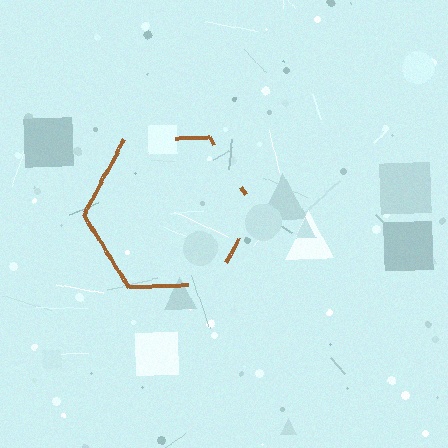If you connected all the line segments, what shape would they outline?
They would outline a hexagon.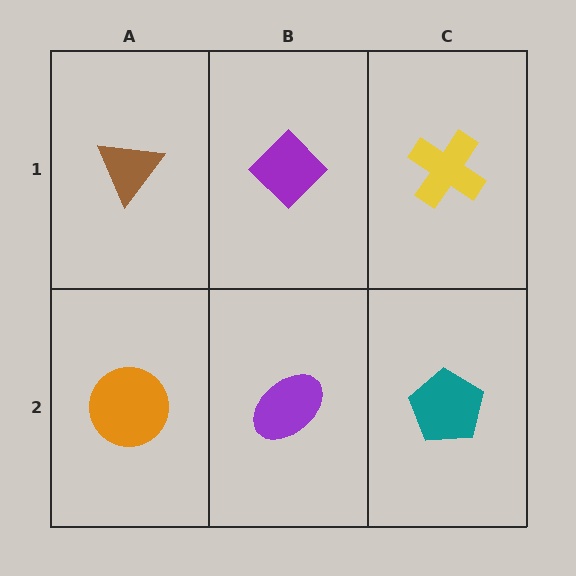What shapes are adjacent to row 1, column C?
A teal pentagon (row 2, column C), a purple diamond (row 1, column B).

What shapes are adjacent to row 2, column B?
A purple diamond (row 1, column B), an orange circle (row 2, column A), a teal pentagon (row 2, column C).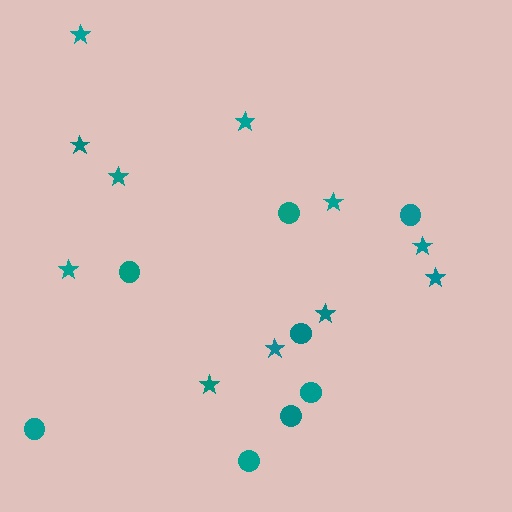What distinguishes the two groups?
There are 2 groups: one group of stars (11) and one group of circles (8).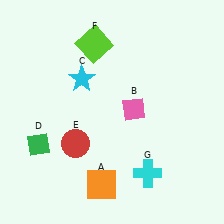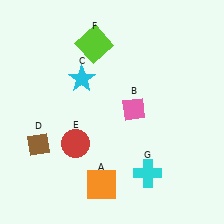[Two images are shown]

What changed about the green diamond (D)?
In Image 1, D is green. In Image 2, it changed to brown.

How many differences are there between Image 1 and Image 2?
There is 1 difference between the two images.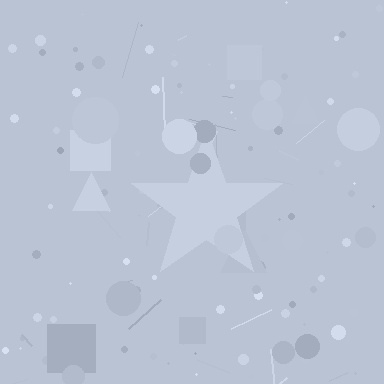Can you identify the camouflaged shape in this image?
The camouflaged shape is a star.